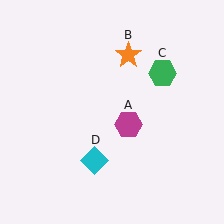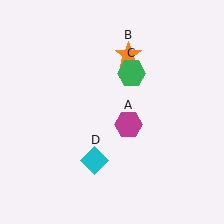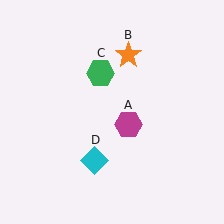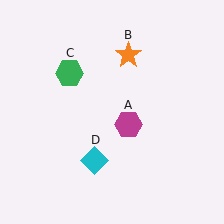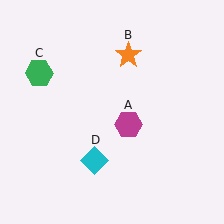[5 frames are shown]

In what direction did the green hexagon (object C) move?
The green hexagon (object C) moved left.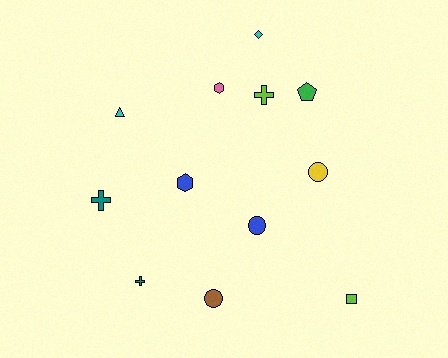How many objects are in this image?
There are 12 objects.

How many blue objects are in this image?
There are 2 blue objects.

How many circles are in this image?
There are 3 circles.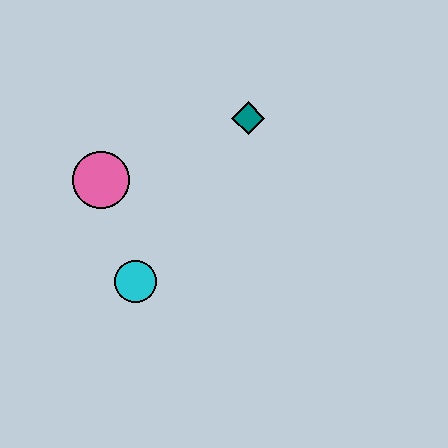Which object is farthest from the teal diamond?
The cyan circle is farthest from the teal diamond.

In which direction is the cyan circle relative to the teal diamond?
The cyan circle is below the teal diamond.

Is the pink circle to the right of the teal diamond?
No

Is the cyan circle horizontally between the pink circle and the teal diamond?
Yes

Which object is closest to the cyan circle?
The pink circle is closest to the cyan circle.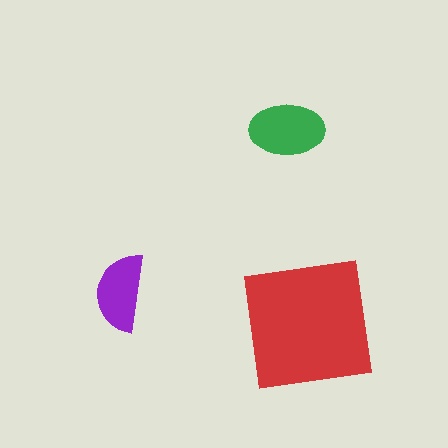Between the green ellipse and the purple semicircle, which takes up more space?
The green ellipse.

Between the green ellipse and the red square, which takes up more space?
The red square.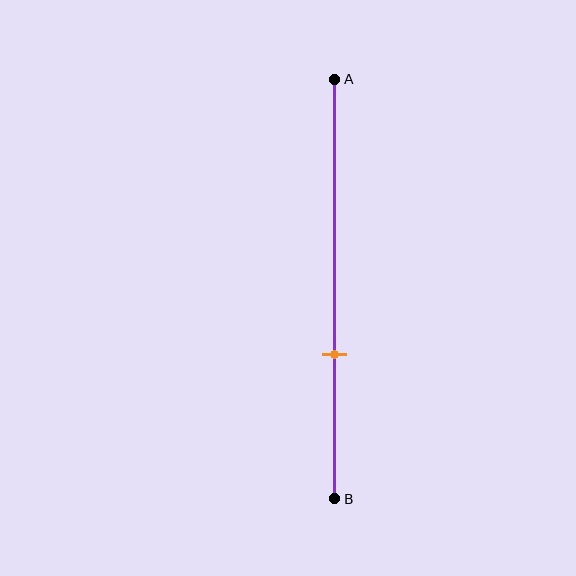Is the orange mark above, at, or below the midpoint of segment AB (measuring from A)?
The orange mark is below the midpoint of segment AB.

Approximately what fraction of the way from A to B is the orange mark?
The orange mark is approximately 65% of the way from A to B.